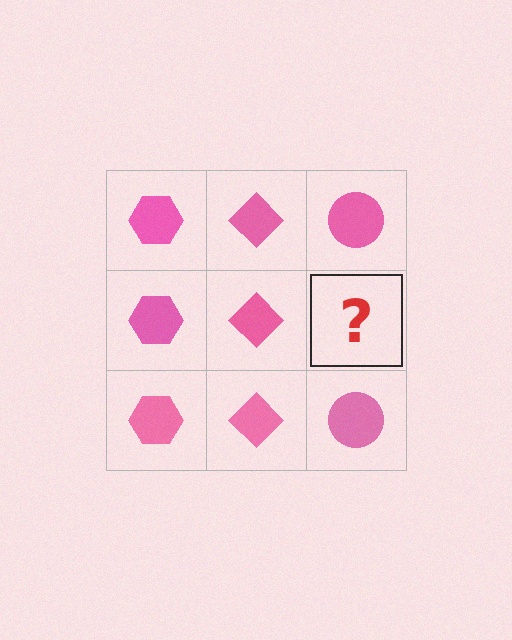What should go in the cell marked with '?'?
The missing cell should contain a pink circle.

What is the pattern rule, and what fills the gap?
The rule is that each column has a consistent shape. The gap should be filled with a pink circle.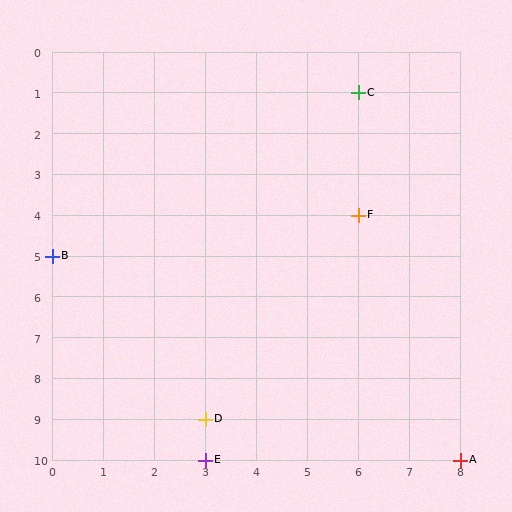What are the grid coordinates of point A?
Point A is at grid coordinates (8, 10).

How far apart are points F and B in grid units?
Points F and B are 6 columns and 1 row apart (about 6.1 grid units diagonally).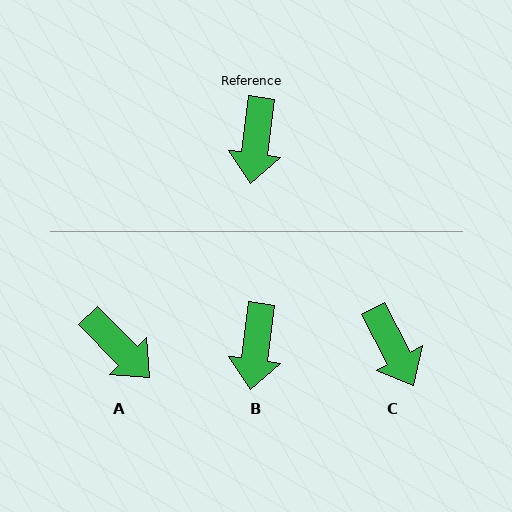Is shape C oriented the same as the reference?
No, it is off by about 36 degrees.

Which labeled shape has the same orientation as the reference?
B.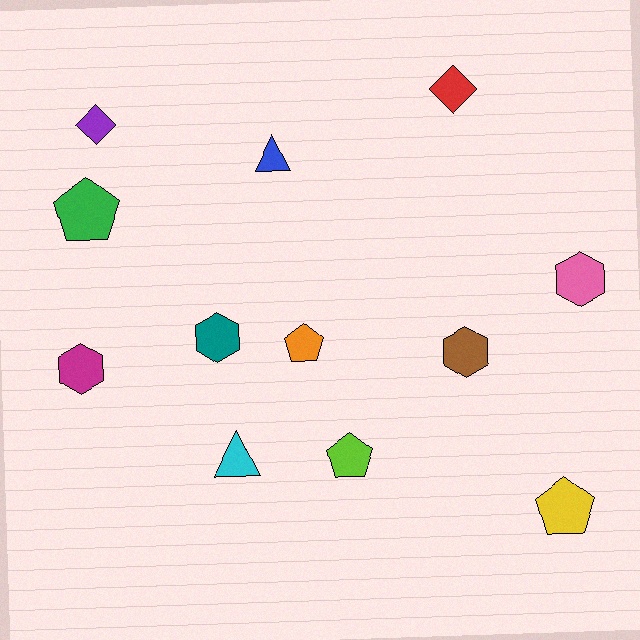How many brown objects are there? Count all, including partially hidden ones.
There is 1 brown object.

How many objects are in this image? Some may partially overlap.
There are 12 objects.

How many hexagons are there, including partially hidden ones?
There are 4 hexagons.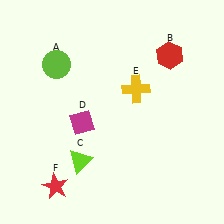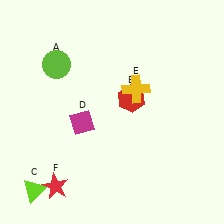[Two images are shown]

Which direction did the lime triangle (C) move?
The lime triangle (C) moved left.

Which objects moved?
The objects that moved are: the red hexagon (B), the lime triangle (C).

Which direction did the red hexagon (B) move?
The red hexagon (B) moved down.